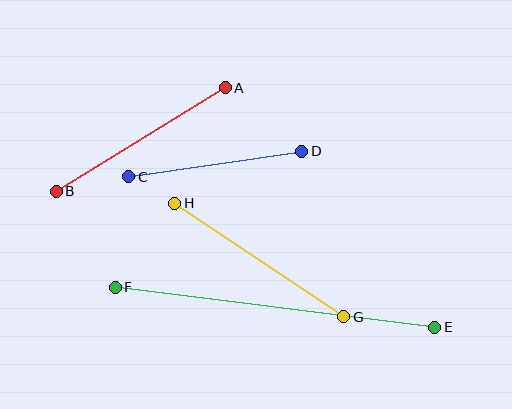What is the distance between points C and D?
The distance is approximately 175 pixels.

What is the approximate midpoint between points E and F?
The midpoint is at approximately (275, 307) pixels.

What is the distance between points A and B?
The distance is approximately 198 pixels.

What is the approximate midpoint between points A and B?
The midpoint is at approximately (141, 140) pixels.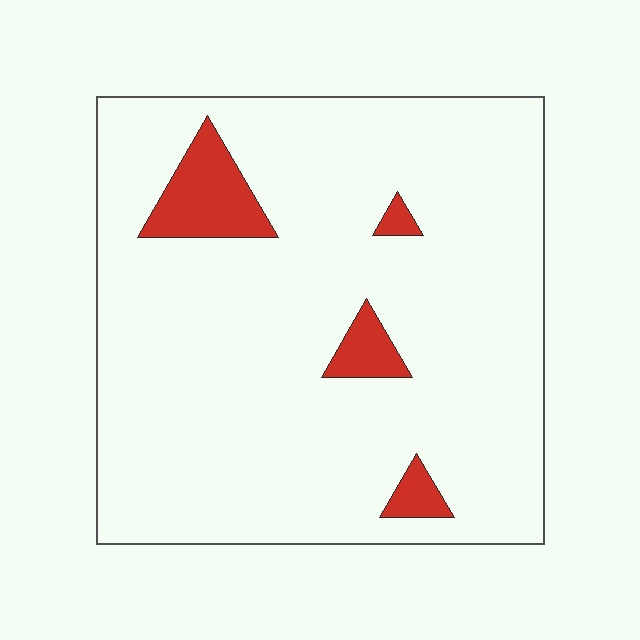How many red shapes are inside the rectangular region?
4.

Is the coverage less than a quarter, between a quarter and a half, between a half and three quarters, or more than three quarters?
Less than a quarter.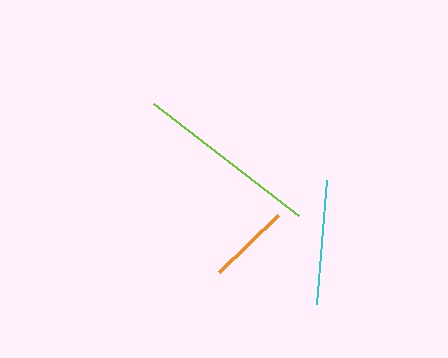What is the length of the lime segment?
The lime segment is approximately 183 pixels long.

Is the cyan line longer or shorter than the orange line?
The cyan line is longer than the orange line.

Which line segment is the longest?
The lime line is the longest at approximately 183 pixels.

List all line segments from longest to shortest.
From longest to shortest: lime, cyan, orange.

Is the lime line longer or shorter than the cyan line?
The lime line is longer than the cyan line.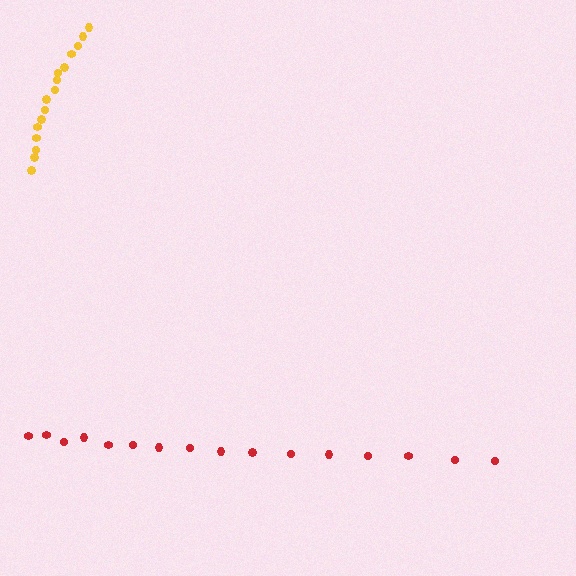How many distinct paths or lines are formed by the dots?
There are 2 distinct paths.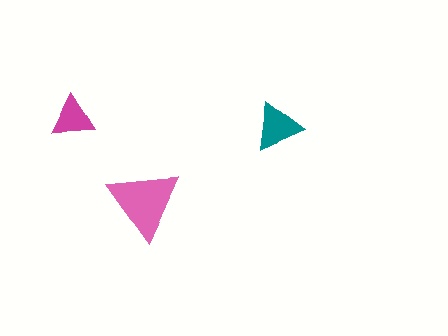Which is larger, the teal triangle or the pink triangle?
The pink one.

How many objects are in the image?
There are 3 objects in the image.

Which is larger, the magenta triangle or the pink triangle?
The pink one.